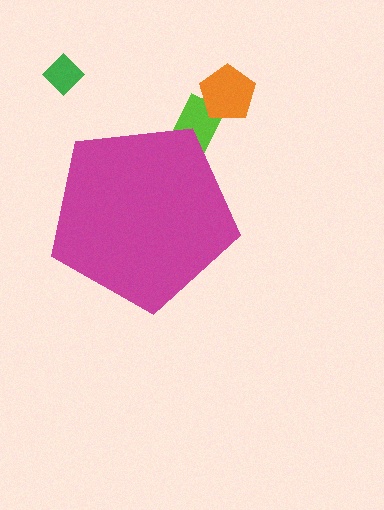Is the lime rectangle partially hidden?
Yes, the lime rectangle is partially hidden behind the magenta pentagon.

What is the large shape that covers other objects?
A magenta pentagon.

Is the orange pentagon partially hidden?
No, the orange pentagon is fully visible.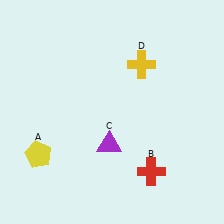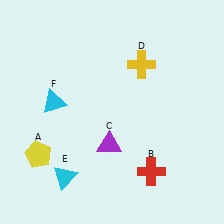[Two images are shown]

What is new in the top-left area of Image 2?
A cyan triangle (F) was added in the top-left area of Image 2.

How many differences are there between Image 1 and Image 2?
There are 2 differences between the two images.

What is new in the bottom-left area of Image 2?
A cyan triangle (E) was added in the bottom-left area of Image 2.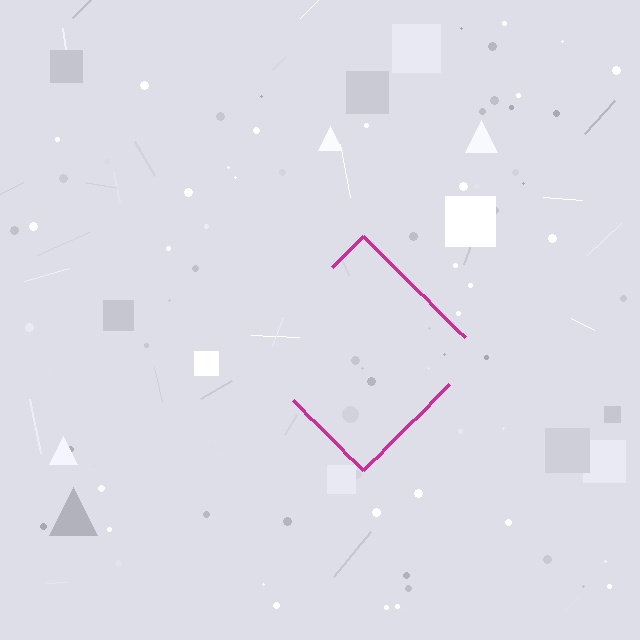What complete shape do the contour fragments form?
The contour fragments form a diamond.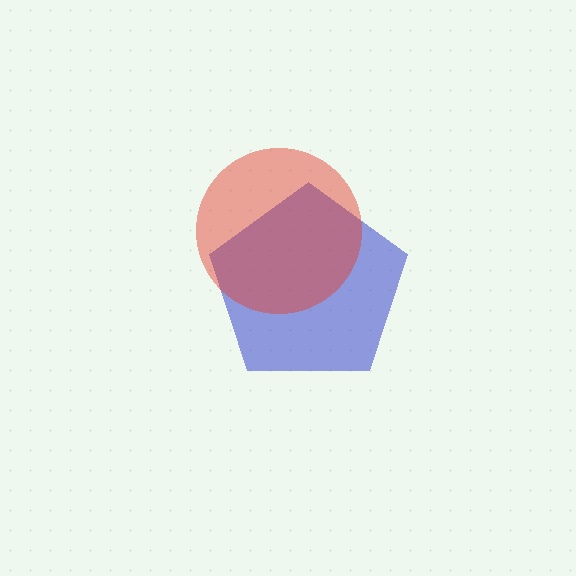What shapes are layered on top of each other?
The layered shapes are: a blue pentagon, a red circle.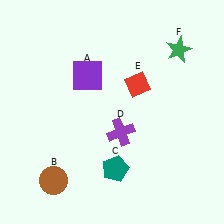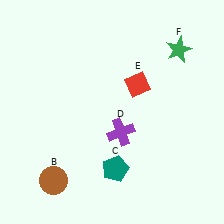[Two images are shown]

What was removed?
The purple square (A) was removed in Image 2.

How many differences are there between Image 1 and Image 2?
There is 1 difference between the two images.